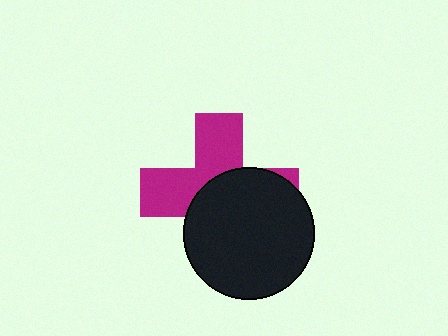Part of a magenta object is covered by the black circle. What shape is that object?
It is a cross.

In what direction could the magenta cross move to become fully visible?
The magenta cross could move toward the upper-left. That would shift it out from behind the black circle entirely.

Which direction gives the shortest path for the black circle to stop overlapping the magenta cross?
Moving toward the lower-right gives the shortest separation.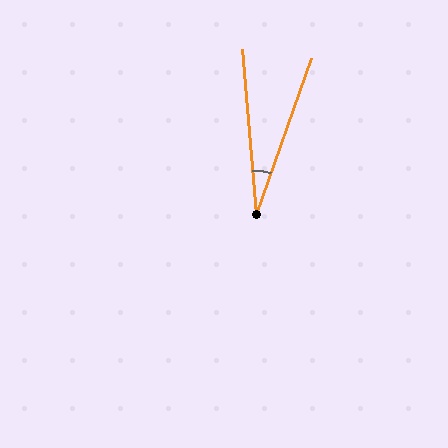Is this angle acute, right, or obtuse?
It is acute.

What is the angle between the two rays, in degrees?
Approximately 25 degrees.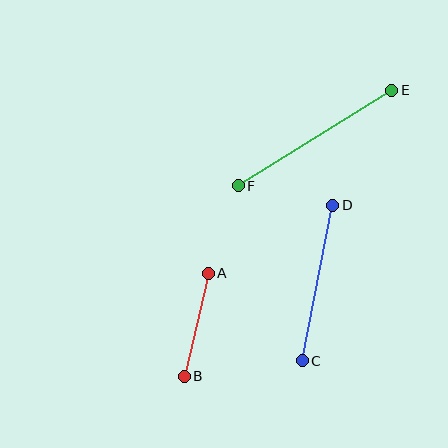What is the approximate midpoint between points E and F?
The midpoint is at approximately (315, 138) pixels.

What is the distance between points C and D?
The distance is approximately 158 pixels.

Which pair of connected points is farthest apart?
Points E and F are farthest apart.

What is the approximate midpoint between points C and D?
The midpoint is at approximately (318, 283) pixels.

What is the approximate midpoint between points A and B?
The midpoint is at approximately (196, 325) pixels.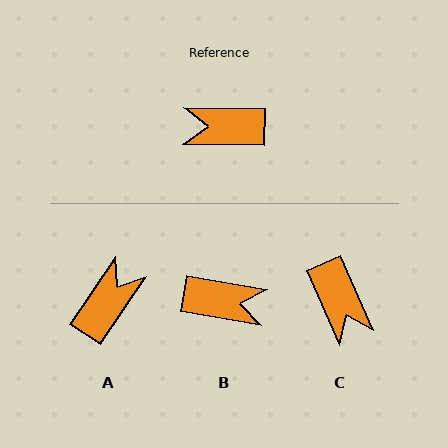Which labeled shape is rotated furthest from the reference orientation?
B, about 170 degrees away.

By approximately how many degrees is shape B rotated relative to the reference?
Approximately 170 degrees counter-clockwise.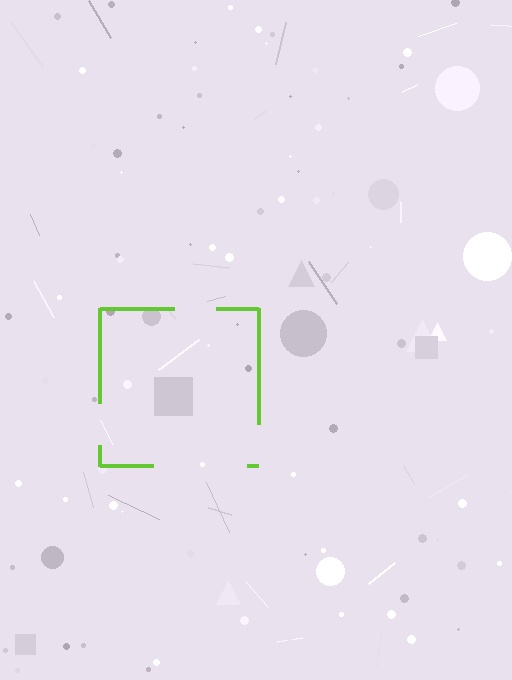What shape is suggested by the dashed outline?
The dashed outline suggests a square.